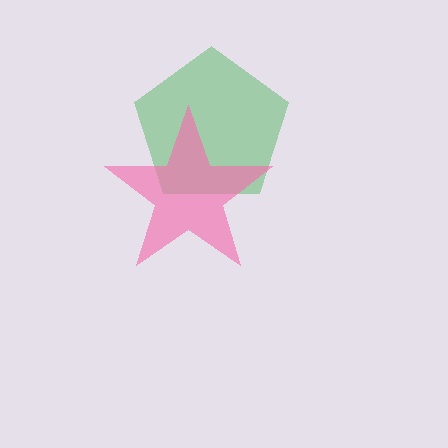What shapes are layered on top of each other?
The layered shapes are: a green pentagon, a pink star.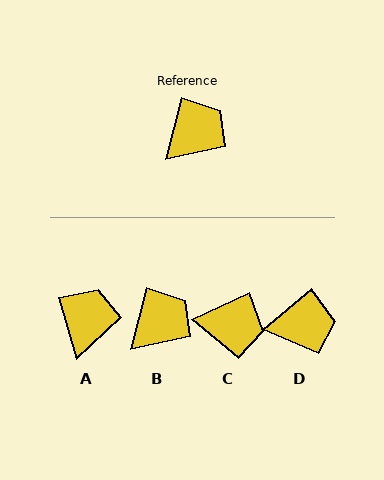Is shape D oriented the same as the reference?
No, it is off by about 36 degrees.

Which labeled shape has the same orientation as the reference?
B.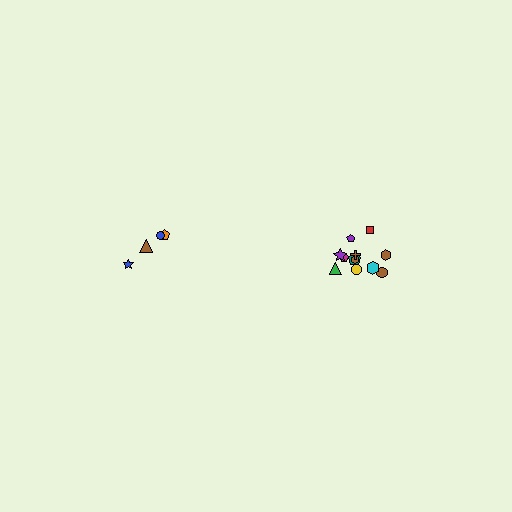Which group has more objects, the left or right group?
The right group.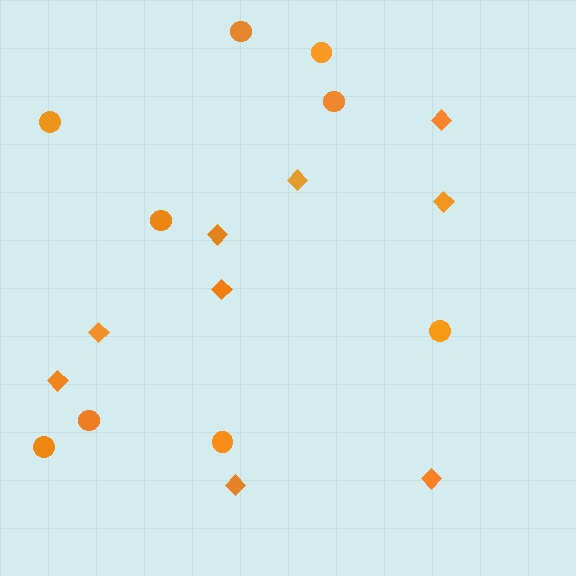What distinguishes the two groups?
There are 2 groups: one group of diamonds (9) and one group of circles (9).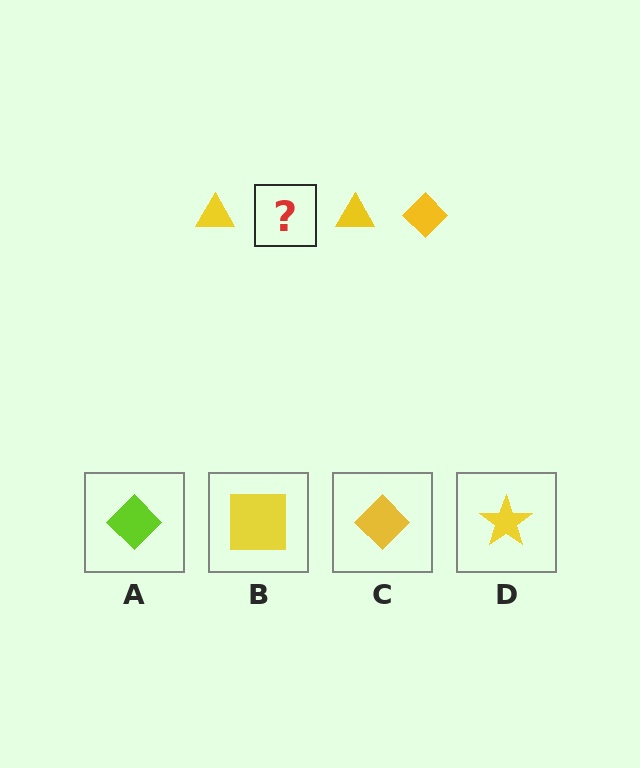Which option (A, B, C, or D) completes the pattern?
C.